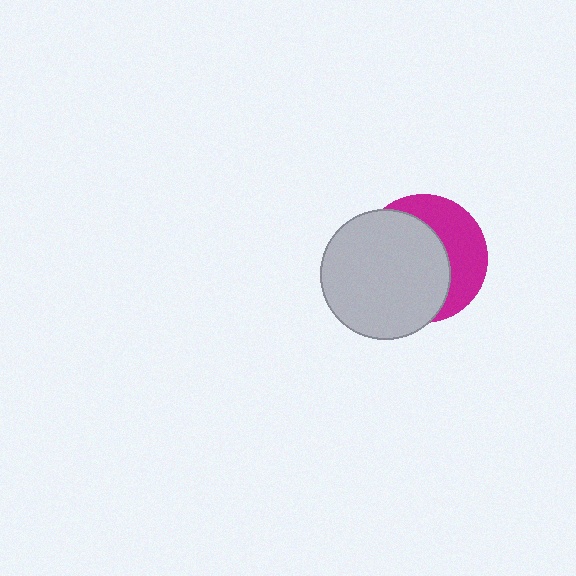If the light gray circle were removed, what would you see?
You would see the complete magenta circle.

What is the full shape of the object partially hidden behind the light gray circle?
The partially hidden object is a magenta circle.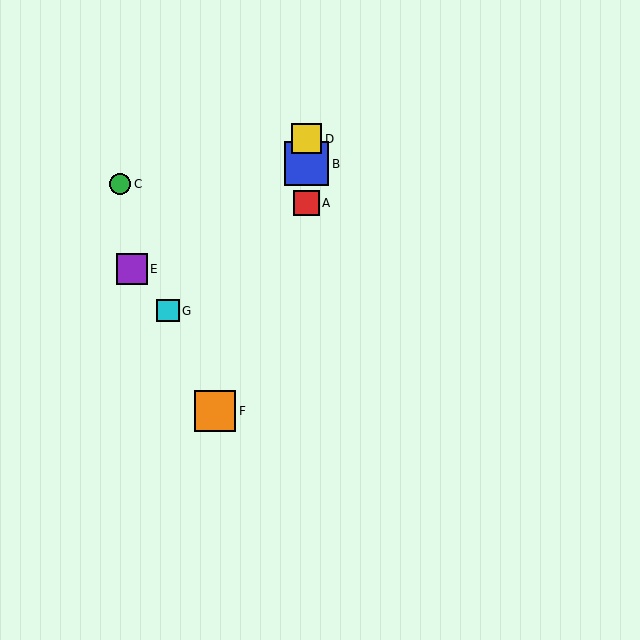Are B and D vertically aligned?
Yes, both are at x≈307.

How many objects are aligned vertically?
3 objects (A, B, D) are aligned vertically.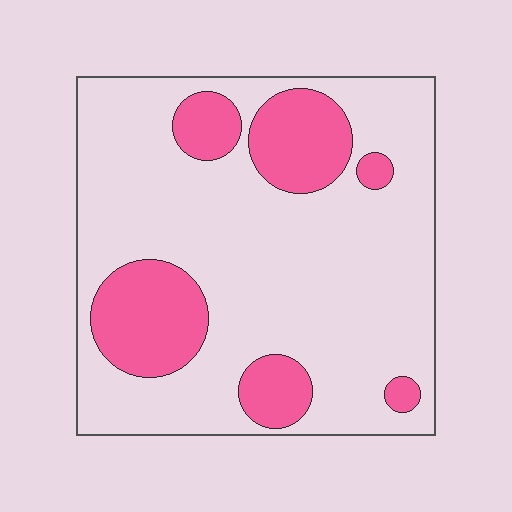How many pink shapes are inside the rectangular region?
6.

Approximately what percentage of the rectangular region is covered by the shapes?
Approximately 25%.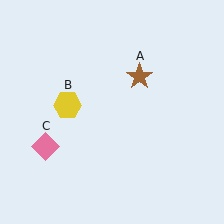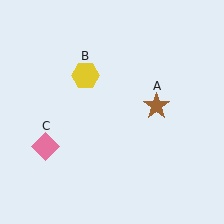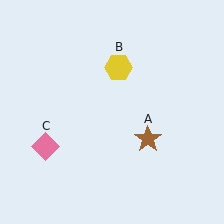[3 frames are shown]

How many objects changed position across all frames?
2 objects changed position: brown star (object A), yellow hexagon (object B).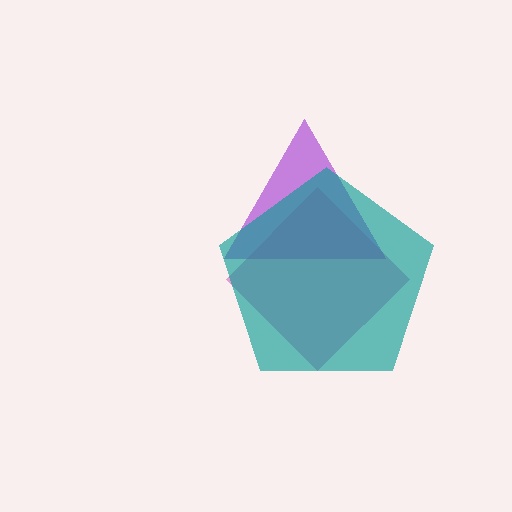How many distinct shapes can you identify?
There are 3 distinct shapes: a purple triangle, a magenta diamond, a teal pentagon.